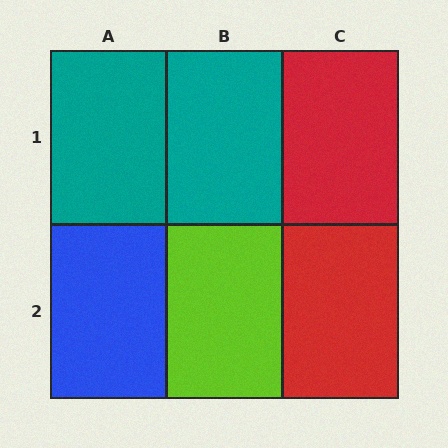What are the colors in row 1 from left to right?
Teal, teal, red.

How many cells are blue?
1 cell is blue.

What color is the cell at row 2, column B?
Lime.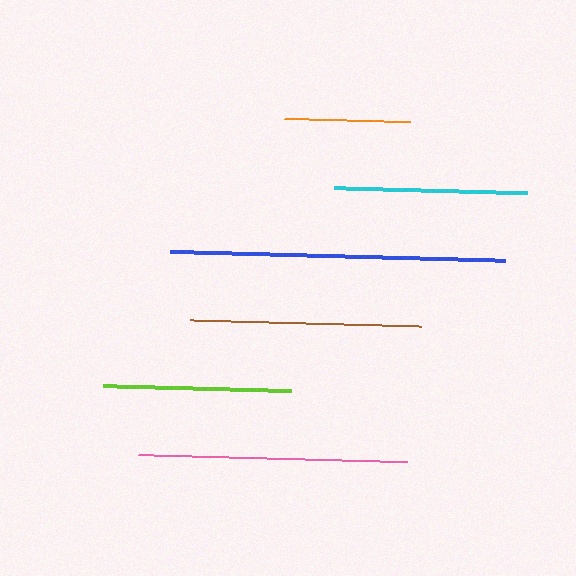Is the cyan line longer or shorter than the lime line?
The cyan line is longer than the lime line.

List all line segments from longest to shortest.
From longest to shortest: blue, pink, brown, cyan, lime, orange.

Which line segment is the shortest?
The orange line is the shortest at approximately 126 pixels.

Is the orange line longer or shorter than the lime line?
The lime line is longer than the orange line.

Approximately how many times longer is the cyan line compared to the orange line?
The cyan line is approximately 1.5 times the length of the orange line.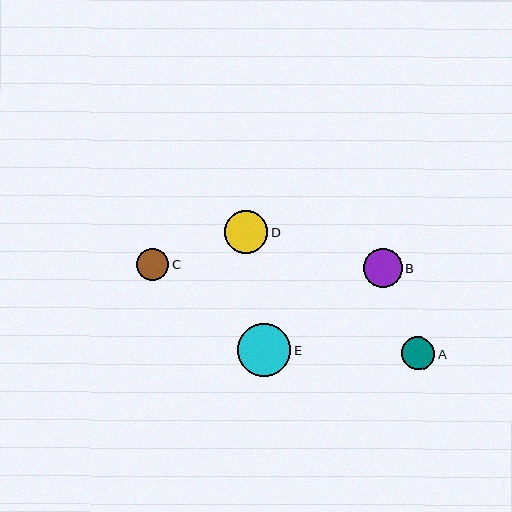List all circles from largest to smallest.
From largest to smallest: E, D, B, A, C.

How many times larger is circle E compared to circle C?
Circle E is approximately 1.7 times the size of circle C.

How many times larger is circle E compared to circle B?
Circle E is approximately 1.4 times the size of circle B.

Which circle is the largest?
Circle E is the largest with a size of approximately 54 pixels.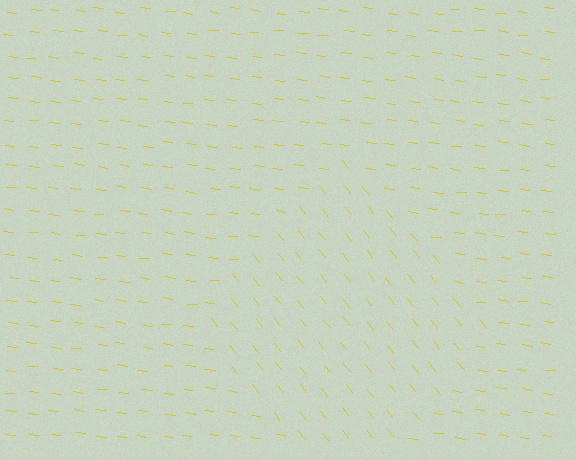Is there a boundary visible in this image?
Yes, there is a texture boundary formed by a change in line orientation.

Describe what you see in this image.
The image is filled with small yellow line segments. A diamond region in the image has lines oriented differently from the surrounding lines, creating a visible texture boundary.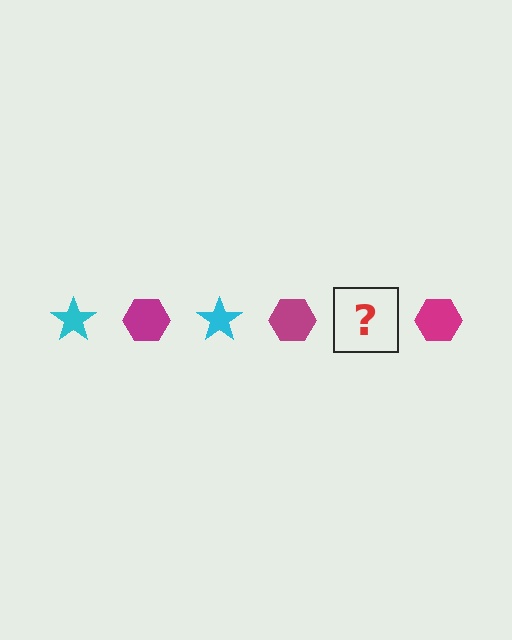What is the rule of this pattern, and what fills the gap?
The rule is that the pattern alternates between cyan star and magenta hexagon. The gap should be filled with a cyan star.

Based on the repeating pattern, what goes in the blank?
The blank should be a cyan star.